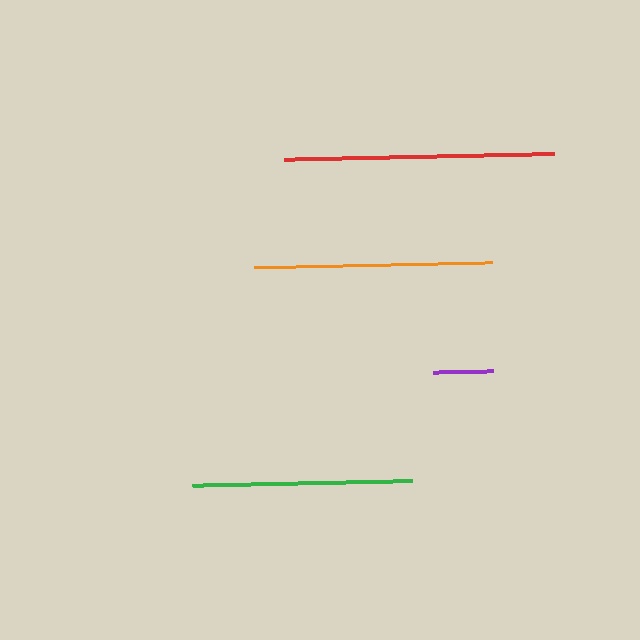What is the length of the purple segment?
The purple segment is approximately 60 pixels long.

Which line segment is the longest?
The red line is the longest at approximately 270 pixels.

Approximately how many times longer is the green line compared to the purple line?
The green line is approximately 3.7 times the length of the purple line.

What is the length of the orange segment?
The orange segment is approximately 238 pixels long.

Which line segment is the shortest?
The purple line is the shortest at approximately 60 pixels.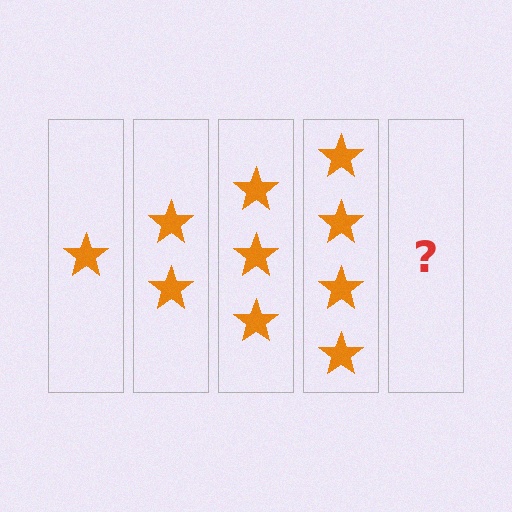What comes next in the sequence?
The next element should be 5 stars.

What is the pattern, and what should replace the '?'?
The pattern is that each step adds one more star. The '?' should be 5 stars.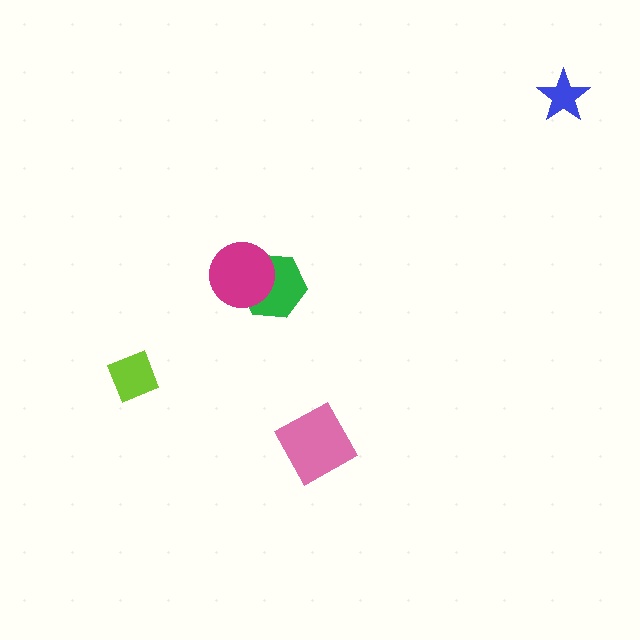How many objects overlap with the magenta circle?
1 object overlaps with the magenta circle.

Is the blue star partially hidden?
No, no other shape covers it.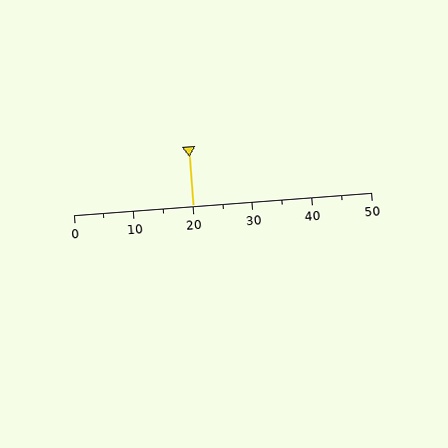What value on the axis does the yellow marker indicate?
The marker indicates approximately 20.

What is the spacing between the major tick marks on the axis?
The major ticks are spaced 10 apart.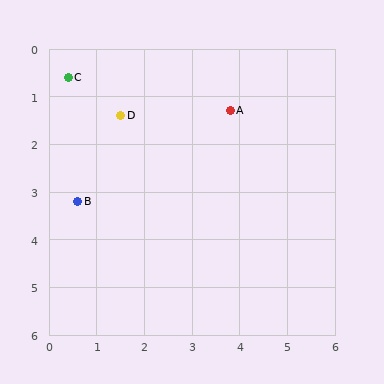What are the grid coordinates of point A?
Point A is at approximately (3.8, 1.3).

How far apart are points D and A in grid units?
Points D and A are about 2.3 grid units apart.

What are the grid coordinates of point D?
Point D is at approximately (1.5, 1.4).